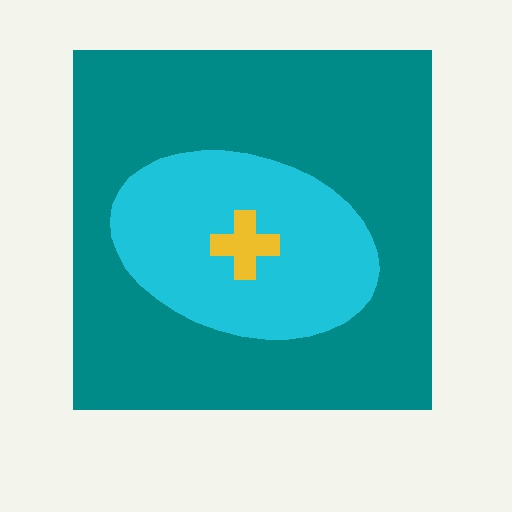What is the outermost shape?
The teal square.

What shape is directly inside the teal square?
The cyan ellipse.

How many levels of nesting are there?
3.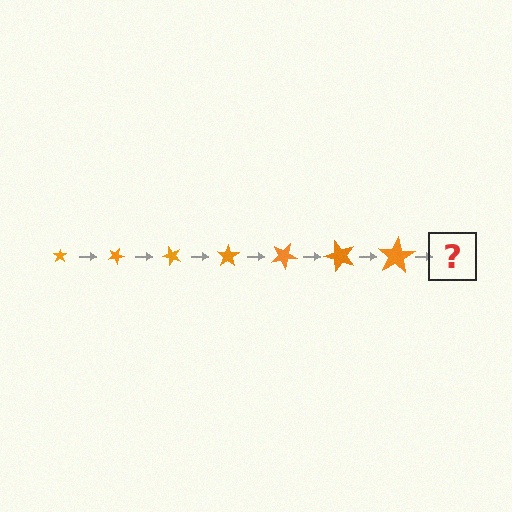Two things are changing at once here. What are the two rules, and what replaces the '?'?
The two rules are that the star grows larger each step and it rotates 25 degrees each step. The '?' should be a star, larger than the previous one and rotated 175 degrees from the start.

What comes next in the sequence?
The next element should be a star, larger than the previous one and rotated 175 degrees from the start.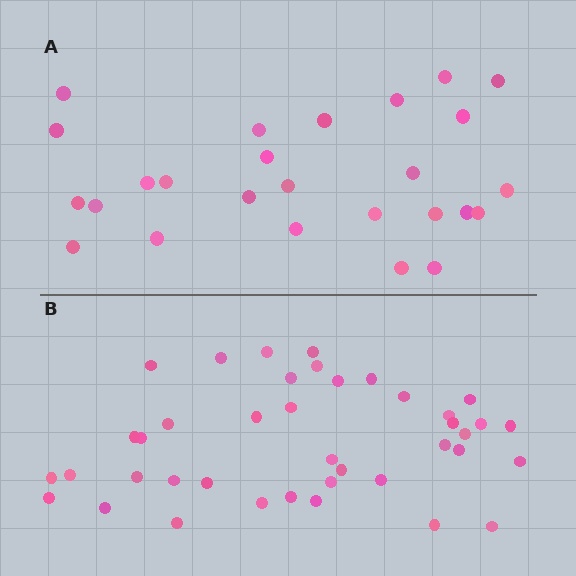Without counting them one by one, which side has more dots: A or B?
Region B (the bottom region) has more dots.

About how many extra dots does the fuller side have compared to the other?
Region B has approximately 15 more dots than region A.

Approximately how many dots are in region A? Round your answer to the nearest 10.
About 30 dots. (The exact count is 26, which rounds to 30.)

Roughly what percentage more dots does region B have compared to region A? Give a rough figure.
About 55% more.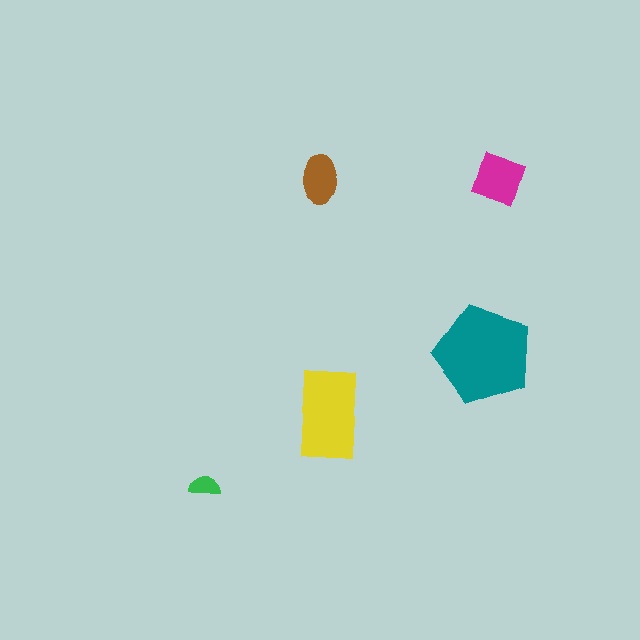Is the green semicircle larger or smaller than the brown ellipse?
Smaller.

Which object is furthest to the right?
The magenta square is rightmost.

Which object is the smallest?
The green semicircle.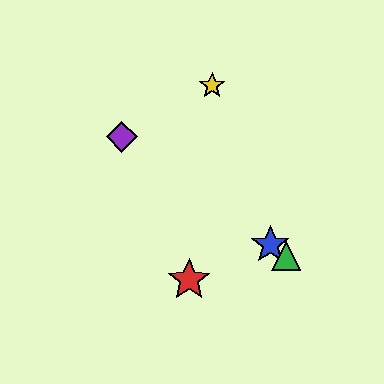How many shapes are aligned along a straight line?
3 shapes (the blue star, the green triangle, the purple diamond) are aligned along a straight line.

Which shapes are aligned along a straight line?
The blue star, the green triangle, the purple diamond are aligned along a straight line.